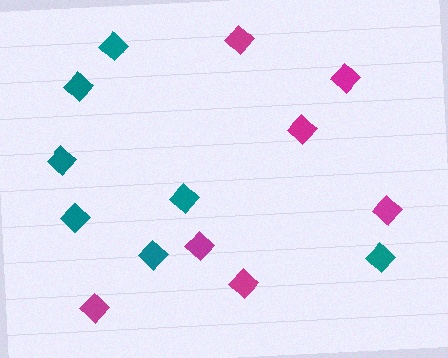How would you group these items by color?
There are 2 groups: one group of magenta diamonds (7) and one group of teal diamonds (7).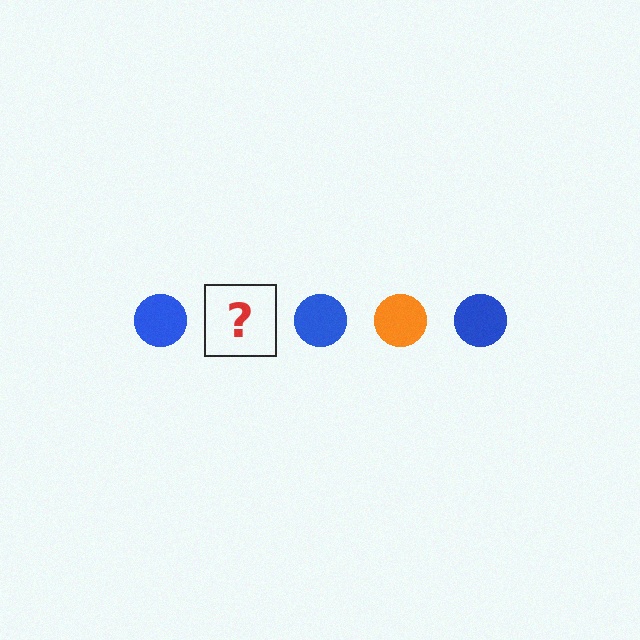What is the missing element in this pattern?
The missing element is an orange circle.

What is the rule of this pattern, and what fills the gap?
The rule is that the pattern cycles through blue, orange circles. The gap should be filled with an orange circle.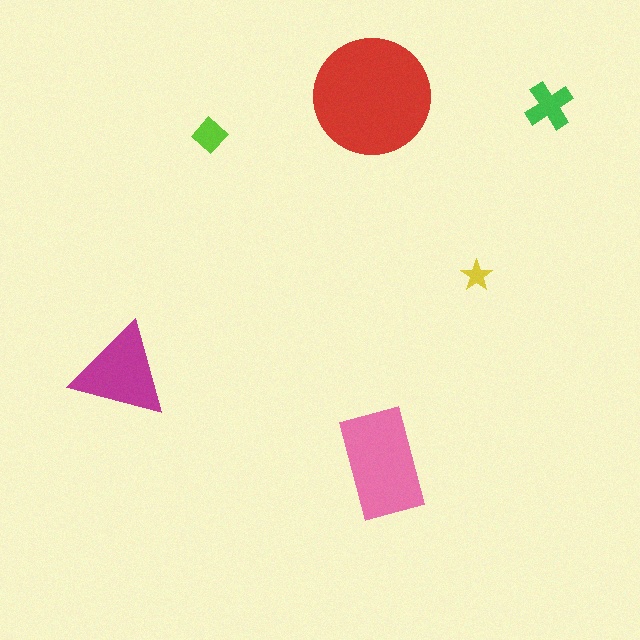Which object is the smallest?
The yellow star.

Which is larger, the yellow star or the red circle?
The red circle.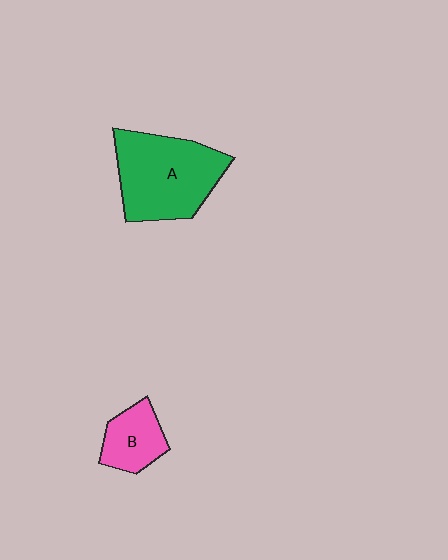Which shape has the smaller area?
Shape B (pink).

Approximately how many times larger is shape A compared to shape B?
Approximately 2.3 times.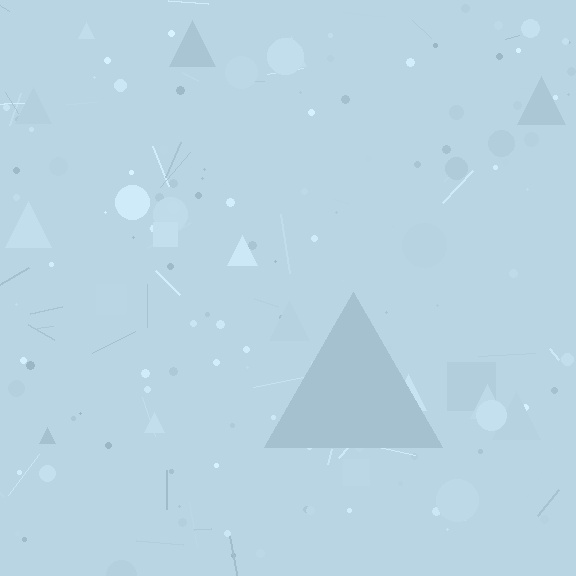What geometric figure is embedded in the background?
A triangle is embedded in the background.